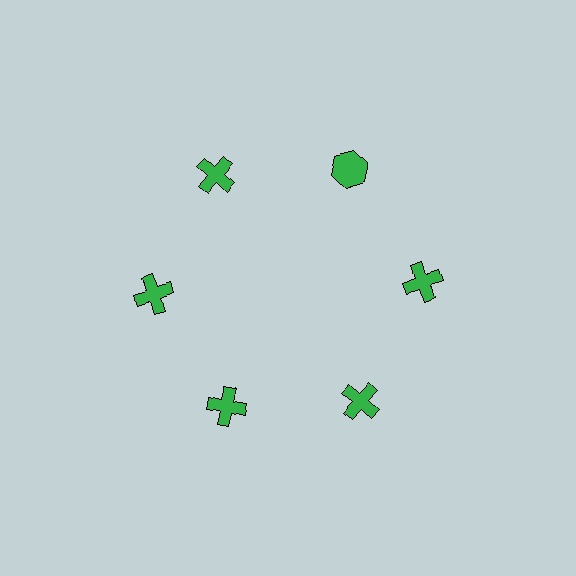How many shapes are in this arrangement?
There are 6 shapes arranged in a ring pattern.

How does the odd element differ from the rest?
It has a different shape: hexagon instead of cross.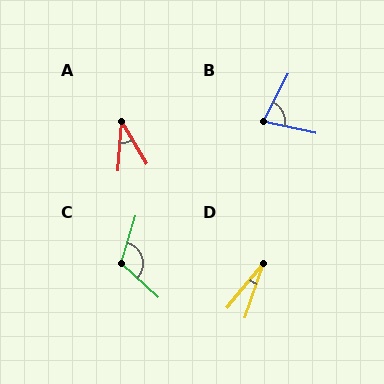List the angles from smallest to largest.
D (21°), A (34°), B (75°), C (117°).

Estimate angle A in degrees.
Approximately 34 degrees.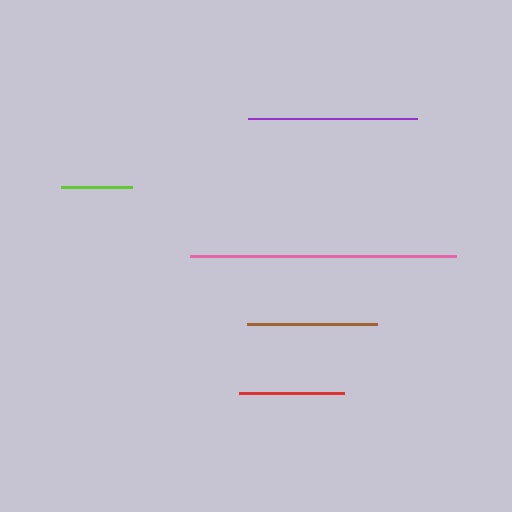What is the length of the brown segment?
The brown segment is approximately 130 pixels long.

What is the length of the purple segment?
The purple segment is approximately 170 pixels long.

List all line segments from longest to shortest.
From longest to shortest: pink, purple, brown, red, lime.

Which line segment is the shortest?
The lime line is the shortest at approximately 71 pixels.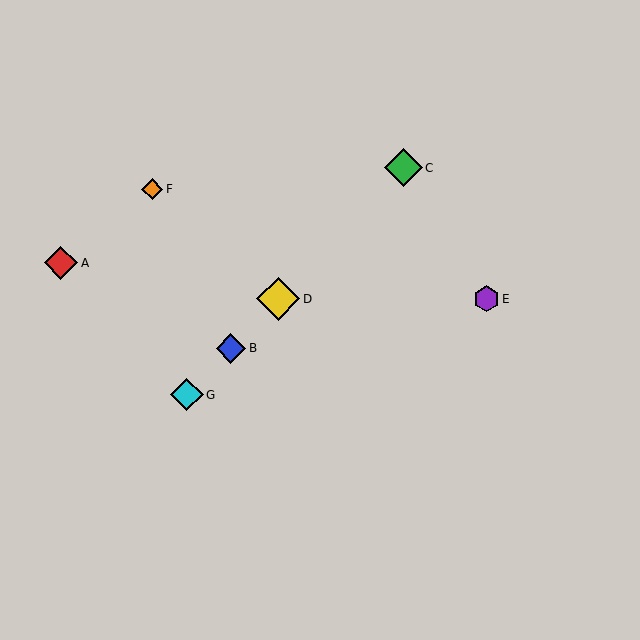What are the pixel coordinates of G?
Object G is at (187, 395).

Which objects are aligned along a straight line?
Objects B, C, D, G are aligned along a straight line.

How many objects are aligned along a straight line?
4 objects (B, C, D, G) are aligned along a straight line.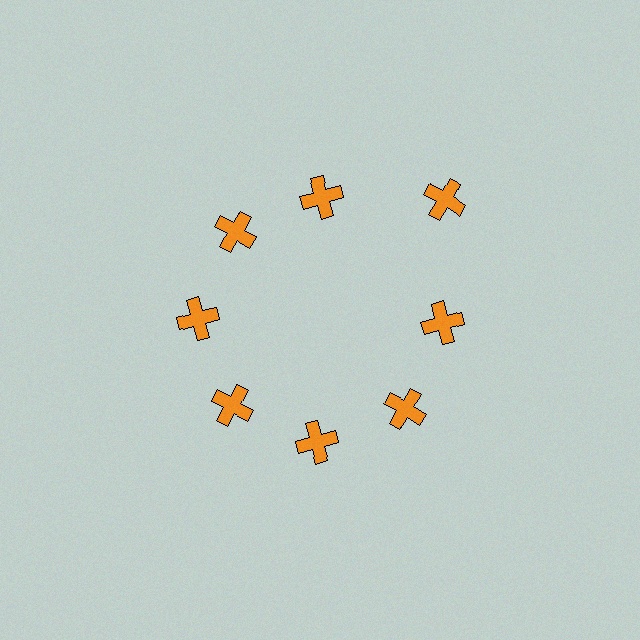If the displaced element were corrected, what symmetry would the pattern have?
It would have 8-fold rotational symmetry — the pattern would map onto itself every 45 degrees.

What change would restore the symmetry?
The symmetry would be restored by moving it inward, back onto the ring so that all 8 crosses sit at equal angles and equal distance from the center.